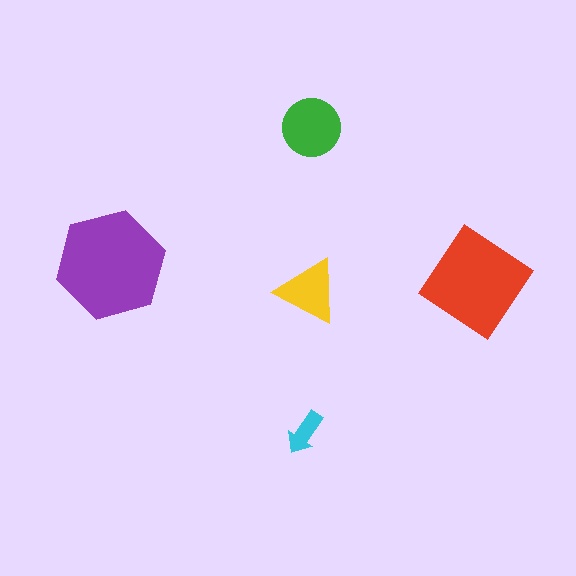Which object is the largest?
The purple hexagon.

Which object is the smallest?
The cyan arrow.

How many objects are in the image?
There are 5 objects in the image.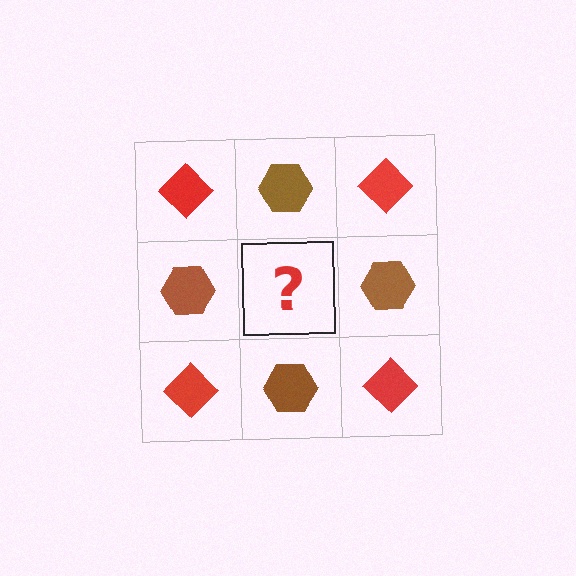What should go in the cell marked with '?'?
The missing cell should contain a red diamond.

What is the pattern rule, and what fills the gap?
The rule is that it alternates red diamond and brown hexagon in a checkerboard pattern. The gap should be filled with a red diamond.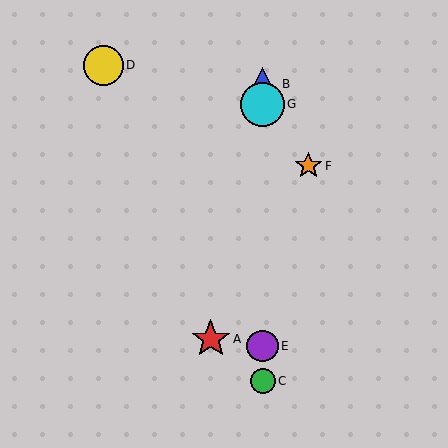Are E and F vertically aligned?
No, E is at x≈263 and F is at x≈308.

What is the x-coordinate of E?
Object E is at x≈263.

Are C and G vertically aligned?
Yes, both are at x≈263.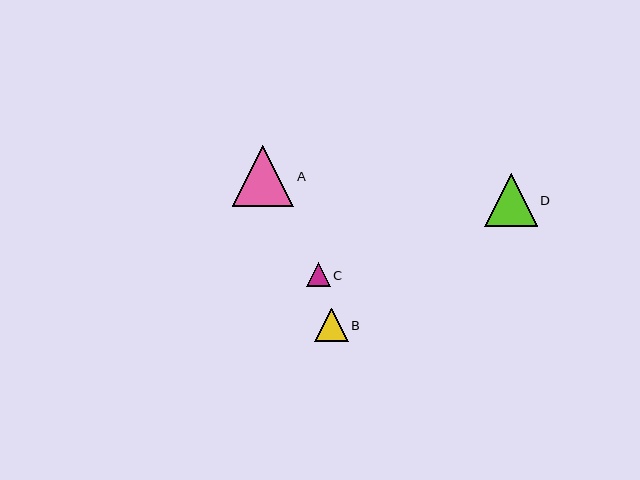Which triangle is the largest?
Triangle A is the largest with a size of approximately 62 pixels.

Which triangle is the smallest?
Triangle C is the smallest with a size of approximately 24 pixels.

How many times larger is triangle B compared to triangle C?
Triangle B is approximately 1.4 times the size of triangle C.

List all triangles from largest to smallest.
From largest to smallest: A, D, B, C.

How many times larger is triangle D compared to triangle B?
Triangle D is approximately 1.6 times the size of triangle B.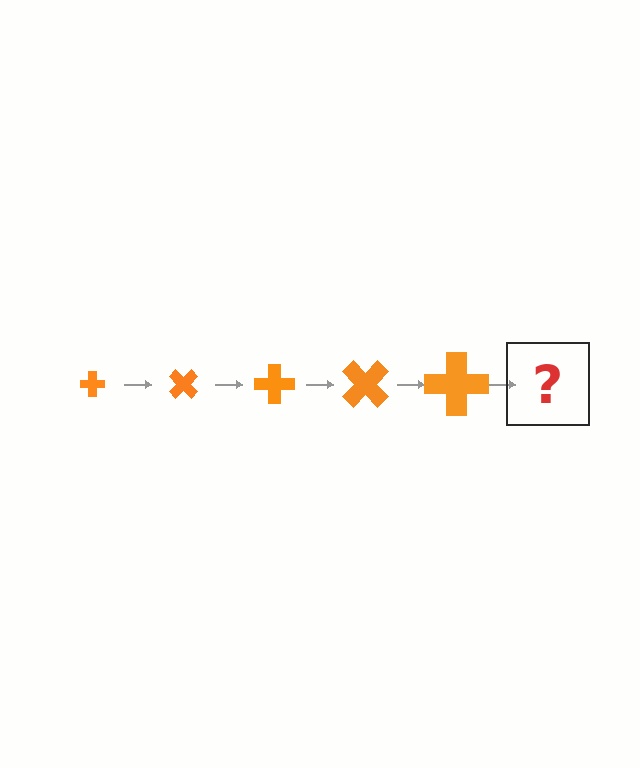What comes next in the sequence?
The next element should be a cross, larger than the previous one and rotated 225 degrees from the start.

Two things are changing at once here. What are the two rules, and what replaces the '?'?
The two rules are that the cross grows larger each step and it rotates 45 degrees each step. The '?' should be a cross, larger than the previous one and rotated 225 degrees from the start.